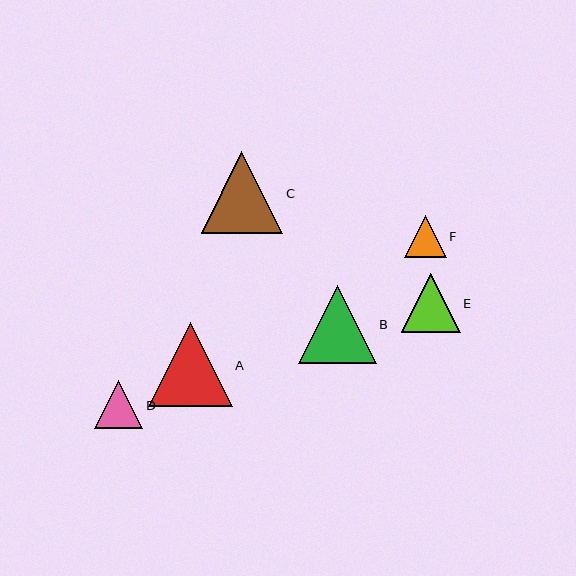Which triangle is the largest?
Triangle A is the largest with a size of approximately 84 pixels.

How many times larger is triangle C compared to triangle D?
Triangle C is approximately 1.7 times the size of triangle D.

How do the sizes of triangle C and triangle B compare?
Triangle C and triangle B are approximately the same size.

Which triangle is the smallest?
Triangle F is the smallest with a size of approximately 42 pixels.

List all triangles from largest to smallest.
From largest to smallest: A, C, B, E, D, F.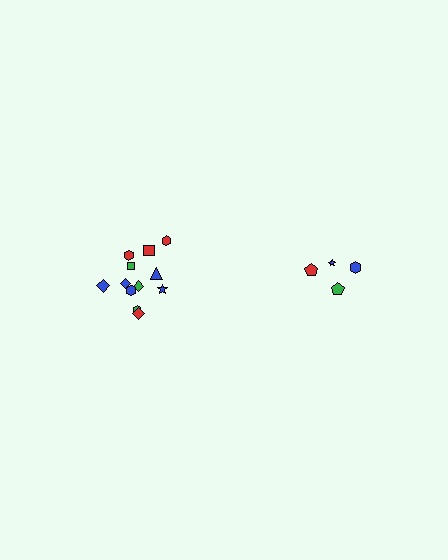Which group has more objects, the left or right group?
The left group.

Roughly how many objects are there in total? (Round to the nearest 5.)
Roughly 15 objects in total.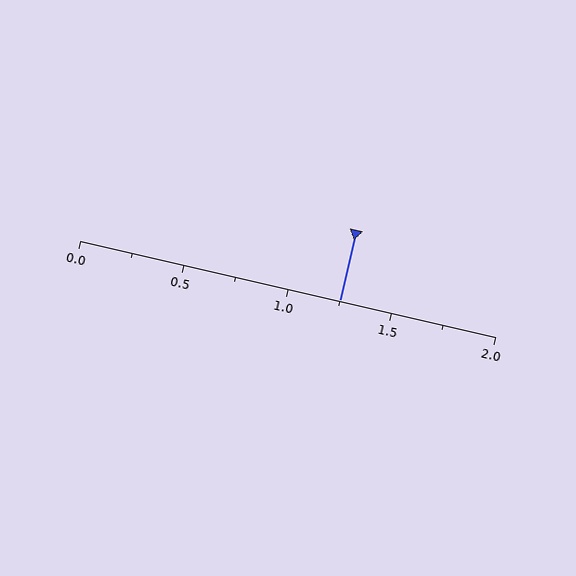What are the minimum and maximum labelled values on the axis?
The axis runs from 0.0 to 2.0.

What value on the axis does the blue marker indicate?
The marker indicates approximately 1.25.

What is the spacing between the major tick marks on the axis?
The major ticks are spaced 0.5 apart.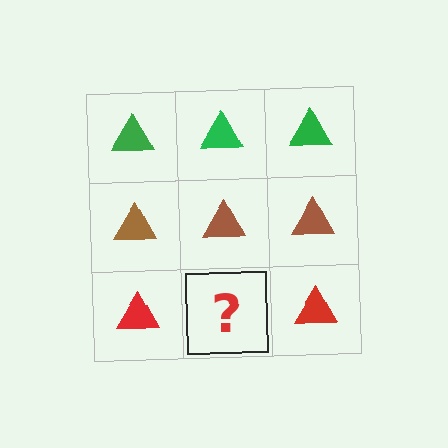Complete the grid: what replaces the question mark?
The question mark should be replaced with a red triangle.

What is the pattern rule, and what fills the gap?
The rule is that each row has a consistent color. The gap should be filled with a red triangle.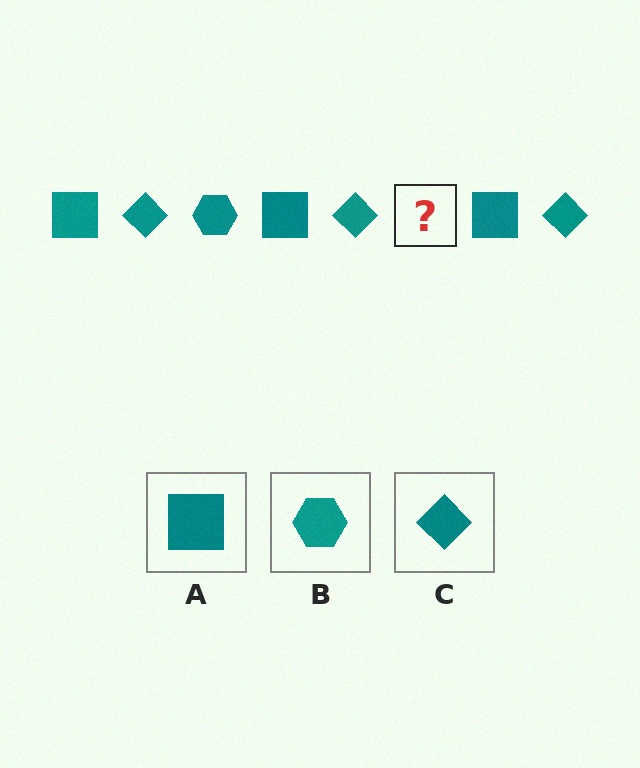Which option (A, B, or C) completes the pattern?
B.